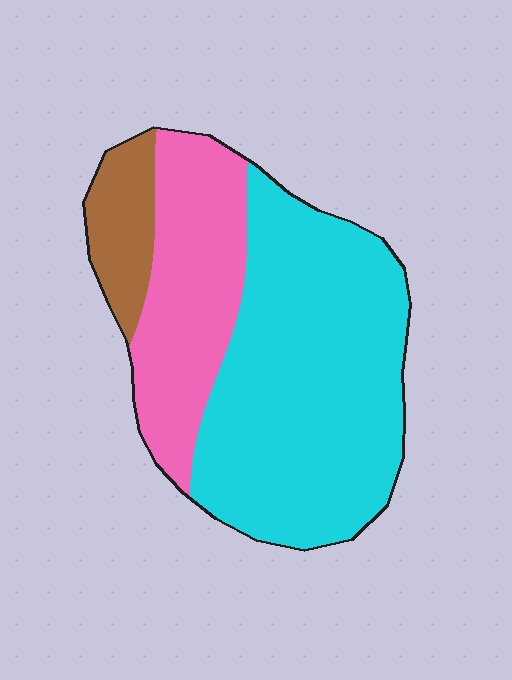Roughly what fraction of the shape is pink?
Pink covers 29% of the shape.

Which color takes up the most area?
Cyan, at roughly 60%.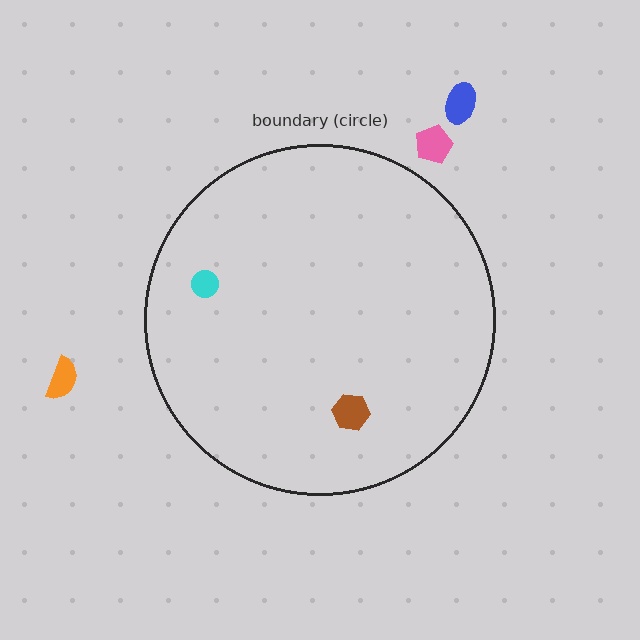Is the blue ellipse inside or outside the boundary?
Outside.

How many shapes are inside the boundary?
2 inside, 3 outside.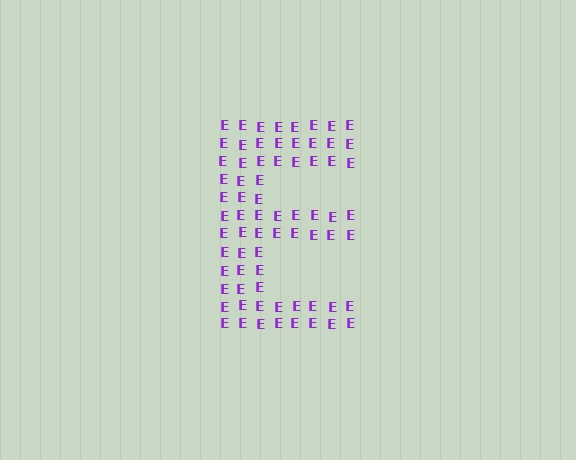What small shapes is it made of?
It is made of small letter E's.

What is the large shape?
The large shape is the letter E.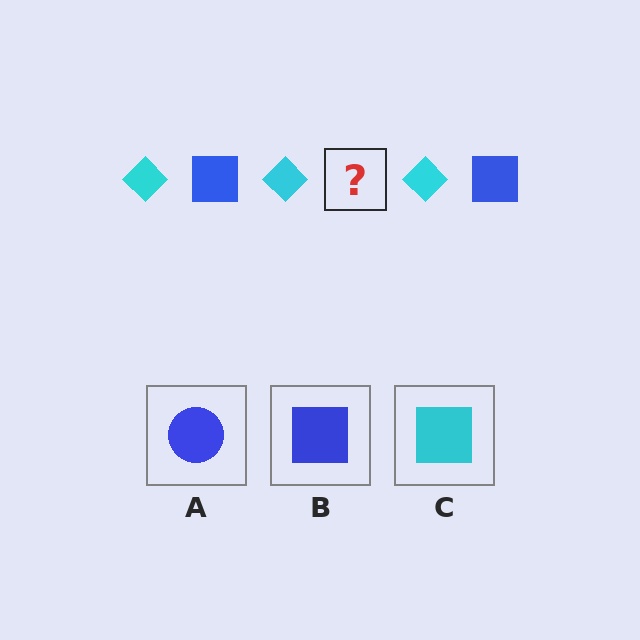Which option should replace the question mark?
Option B.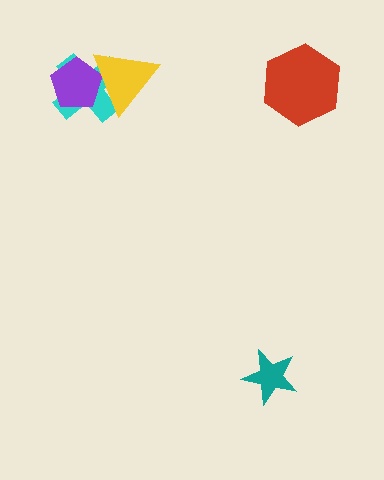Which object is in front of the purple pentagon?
The yellow triangle is in front of the purple pentagon.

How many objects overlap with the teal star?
0 objects overlap with the teal star.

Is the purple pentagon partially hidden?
Yes, it is partially covered by another shape.